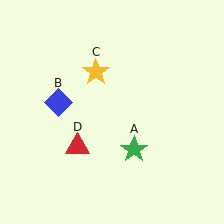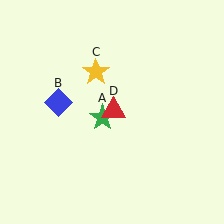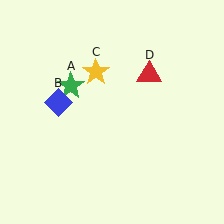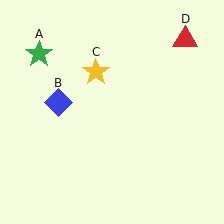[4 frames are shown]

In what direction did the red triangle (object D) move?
The red triangle (object D) moved up and to the right.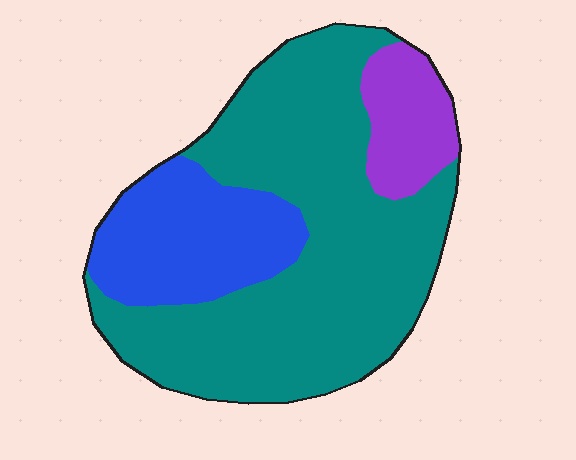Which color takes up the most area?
Teal, at roughly 65%.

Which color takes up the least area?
Purple, at roughly 10%.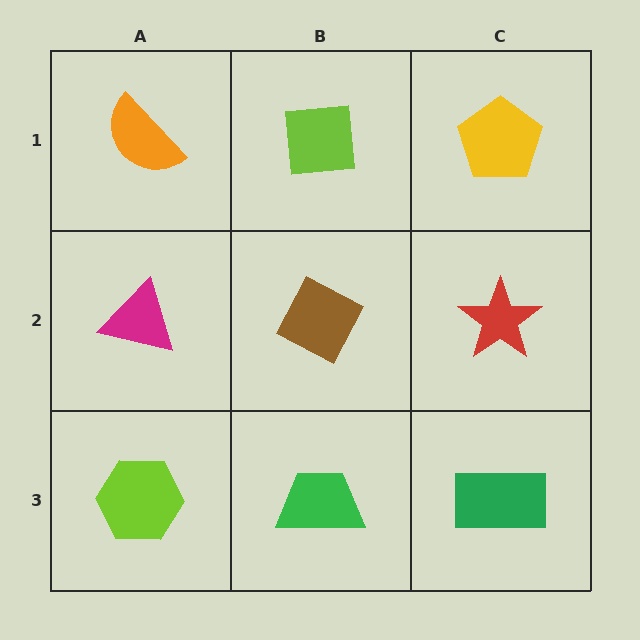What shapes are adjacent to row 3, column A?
A magenta triangle (row 2, column A), a green trapezoid (row 3, column B).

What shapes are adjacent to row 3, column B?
A brown diamond (row 2, column B), a lime hexagon (row 3, column A), a green rectangle (row 3, column C).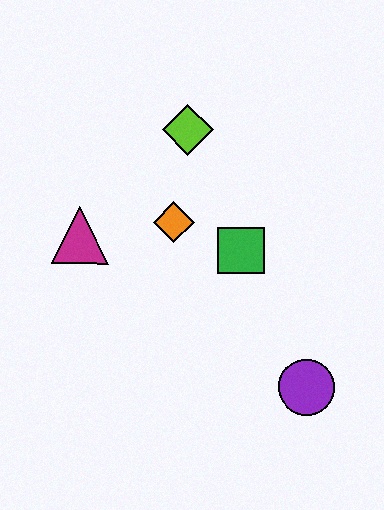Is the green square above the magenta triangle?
No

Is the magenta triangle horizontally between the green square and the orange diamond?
No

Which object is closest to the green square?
The orange diamond is closest to the green square.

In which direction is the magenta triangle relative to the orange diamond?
The magenta triangle is to the left of the orange diamond.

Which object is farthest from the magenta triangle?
The purple circle is farthest from the magenta triangle.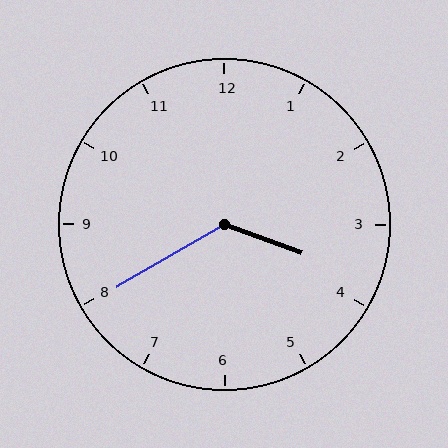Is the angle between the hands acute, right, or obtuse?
It is obtuse.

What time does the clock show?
3:40.